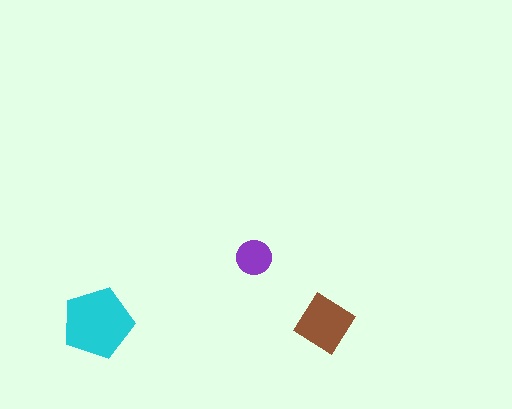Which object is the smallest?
The purple circle.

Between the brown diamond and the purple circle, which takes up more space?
The brown diamond.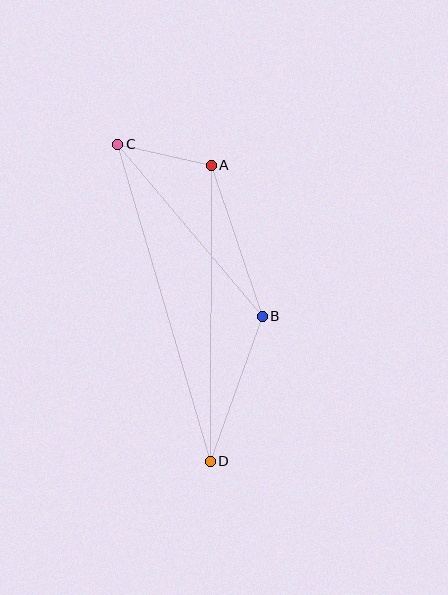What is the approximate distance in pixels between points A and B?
The distance between A and B is approximately 160 pixels.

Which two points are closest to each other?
Points A and C are closest to each other.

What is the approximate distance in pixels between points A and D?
The distance between A and D is approximately 296 pixels.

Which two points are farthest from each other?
Points C and D are farthest from each other.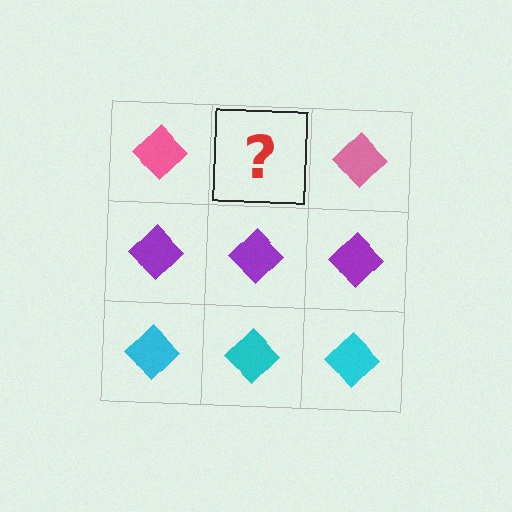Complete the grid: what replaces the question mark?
The question mark should be replaced with a pink diamond.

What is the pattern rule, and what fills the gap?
The rule is that each row has a consistent color. The gap should be filled with a pink diamond.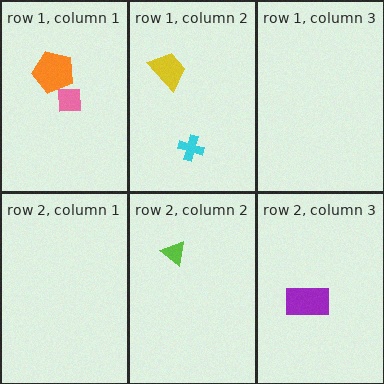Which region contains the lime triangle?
The row 2, column 2 region.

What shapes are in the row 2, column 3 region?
The purple rectangle.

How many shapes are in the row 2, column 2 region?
1.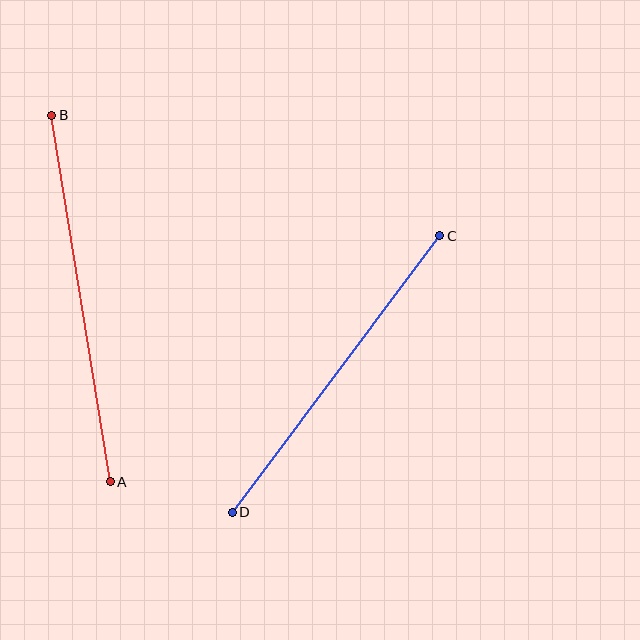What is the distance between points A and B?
The distance is approximately 371 pixels.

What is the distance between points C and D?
The distance is approximately 346 pixels.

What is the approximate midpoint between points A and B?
The midpoint is at approximately (81, 299) pixels.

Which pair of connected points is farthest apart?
Points A and B are farthest apart.